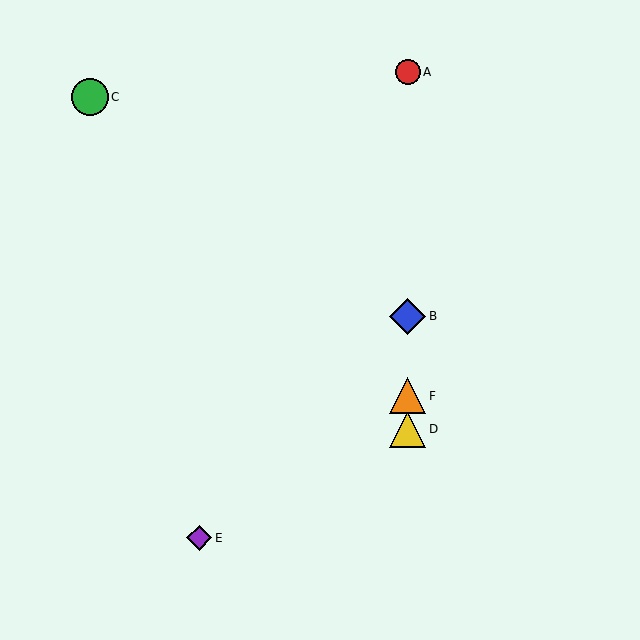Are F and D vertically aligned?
Yes, both are at x≈408.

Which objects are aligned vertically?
Objects A, B, D, F are aligned vertically.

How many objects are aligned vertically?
4 objects (A, B, D, F) are aligned vertically.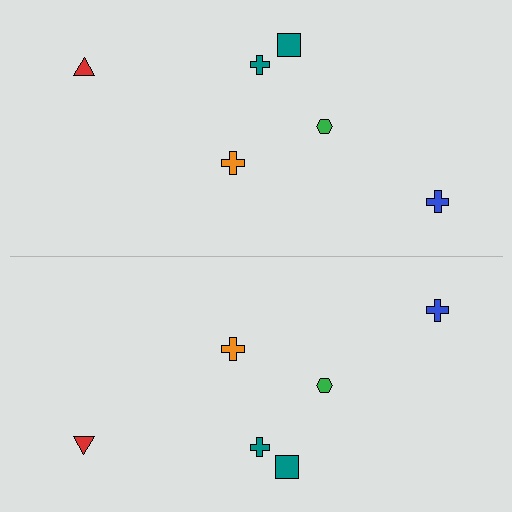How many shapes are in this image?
There are 12 shapes in this image.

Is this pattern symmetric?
Yes, this pattern has bilateral (reflection) symmetry.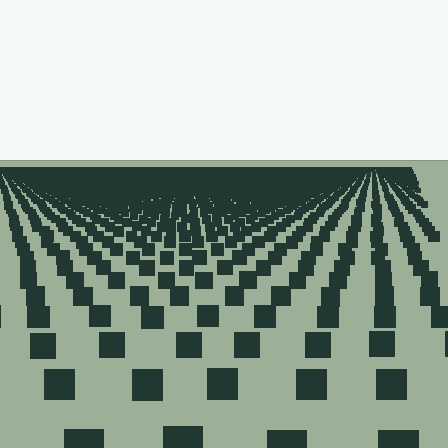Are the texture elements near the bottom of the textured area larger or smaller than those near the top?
Larger. Near the bottom, elements are closer to the viewer and appear at a bigger on-screen size.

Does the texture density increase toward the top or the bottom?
Density increases toward the top.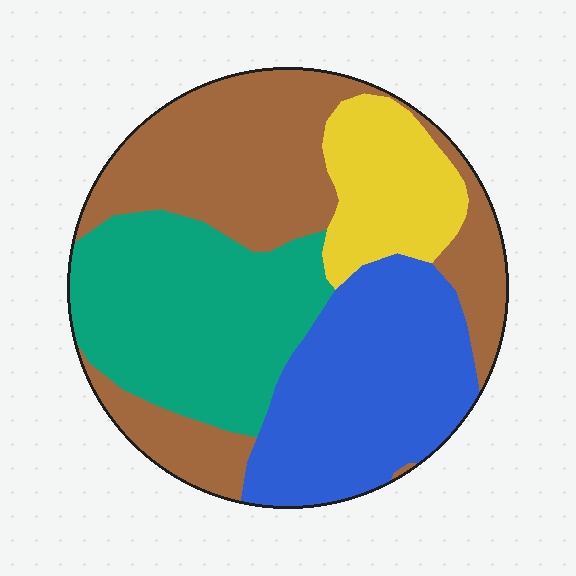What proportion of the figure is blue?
Blue takes up between a sixth and a third of the figure.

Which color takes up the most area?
Brown, at roughly 35%.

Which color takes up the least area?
Yellow, at roughly 15%.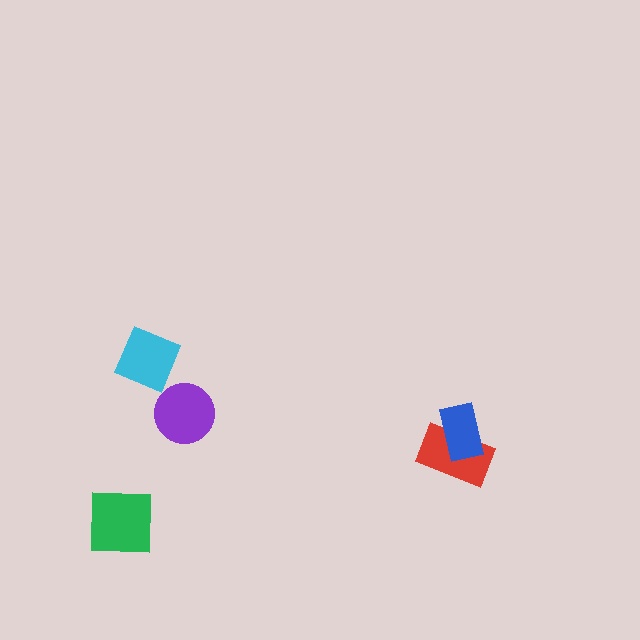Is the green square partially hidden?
No, no other shape covers it.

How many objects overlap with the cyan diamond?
0 objects overlap with the cyan diamond.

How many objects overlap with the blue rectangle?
1 object overlaps with the blue rectangle.